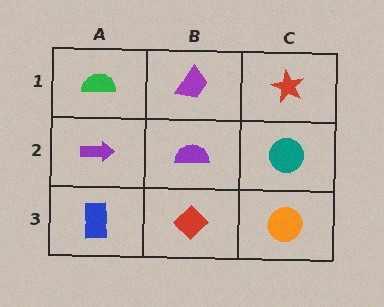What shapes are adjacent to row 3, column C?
A teal circle (row 2, column C), a red diamond (row 3, column B).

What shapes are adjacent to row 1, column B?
A purple semicircle (row 2, column B), a green semicircle (row 1, column A), a red star (row 1, column C).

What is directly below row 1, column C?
A teal circle.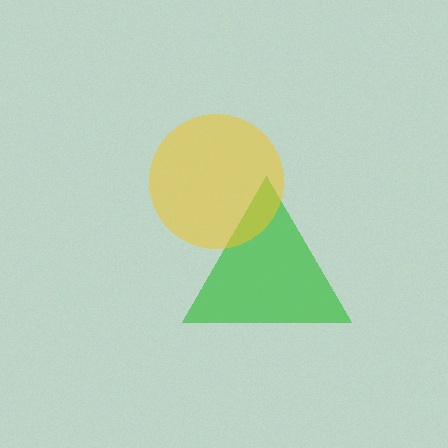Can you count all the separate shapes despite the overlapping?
Yes, there are 2 separate shapes.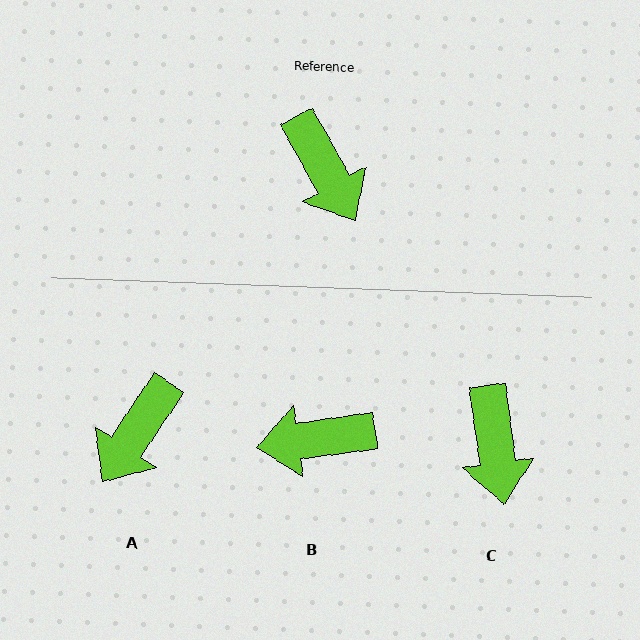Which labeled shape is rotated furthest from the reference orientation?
B, about 111 degrees away.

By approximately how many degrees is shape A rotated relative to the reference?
Approximately 63 degrees clockwise.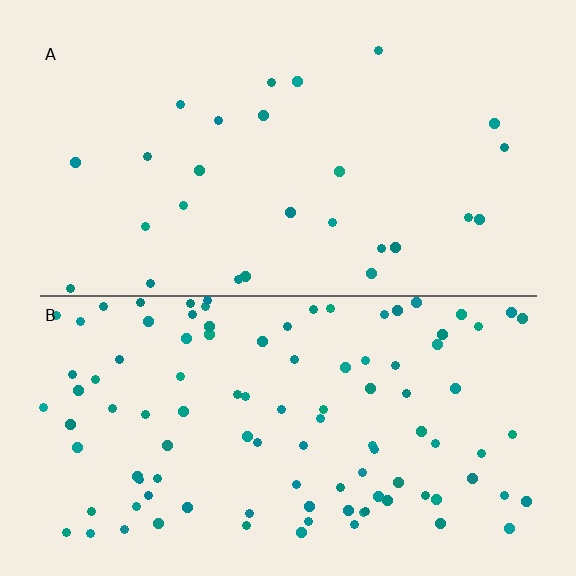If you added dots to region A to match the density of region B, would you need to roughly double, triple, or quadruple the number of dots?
Approximately quadruple.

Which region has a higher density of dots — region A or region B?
B (the bottom).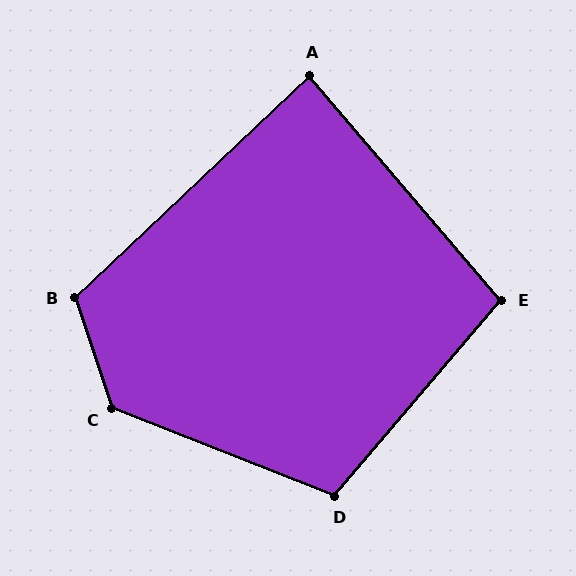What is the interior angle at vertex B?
Approximately 115 degrees (obtuse).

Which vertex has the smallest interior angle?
A, at approximately 87 degrees.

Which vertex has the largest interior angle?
C, at approximately 130 degrees.